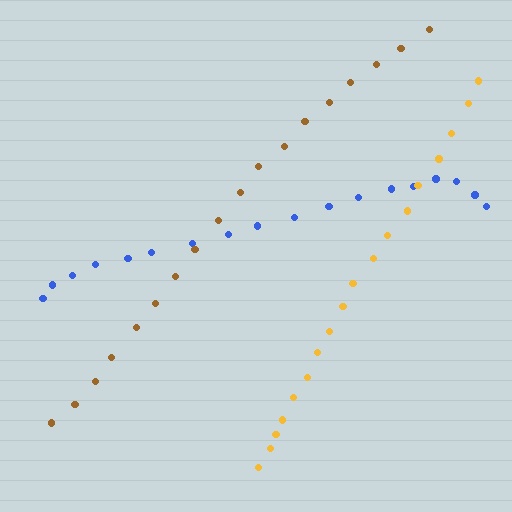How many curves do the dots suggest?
There are 3 distinct paths.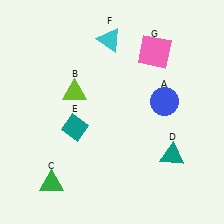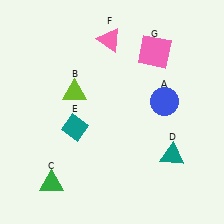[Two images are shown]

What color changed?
The triangle (F) changed from cyan in Image 1 to pink in Image 2.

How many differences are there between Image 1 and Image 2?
There is 1 difference between the two images.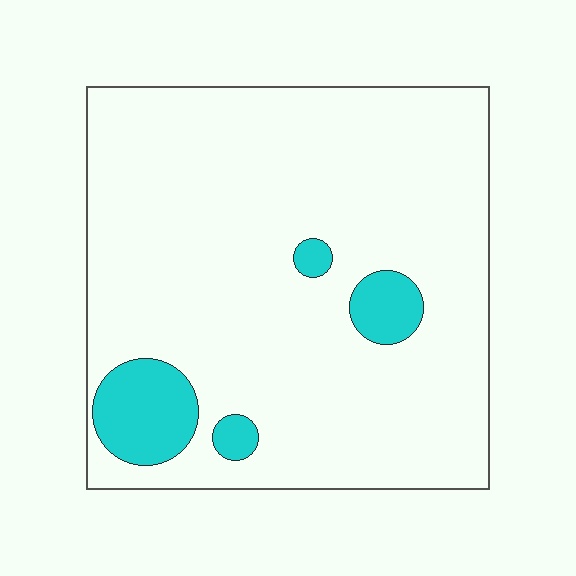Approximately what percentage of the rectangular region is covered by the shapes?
Approximately 10%.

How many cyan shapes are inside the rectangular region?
4.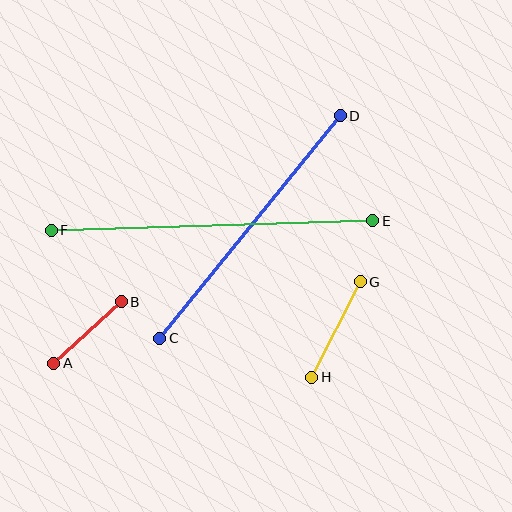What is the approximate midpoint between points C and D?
The midpoint is at approximately (250, 227) pixels.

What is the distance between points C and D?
The distance is approximately 286 pixels.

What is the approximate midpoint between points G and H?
The midpoint is at approximately (336, 330) pixels.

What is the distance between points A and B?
The distance is approximately 91 pixels.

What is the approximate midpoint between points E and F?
The midpoint is at approximately (212, 225) pixels.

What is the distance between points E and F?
The distance is approximately 322 pixels.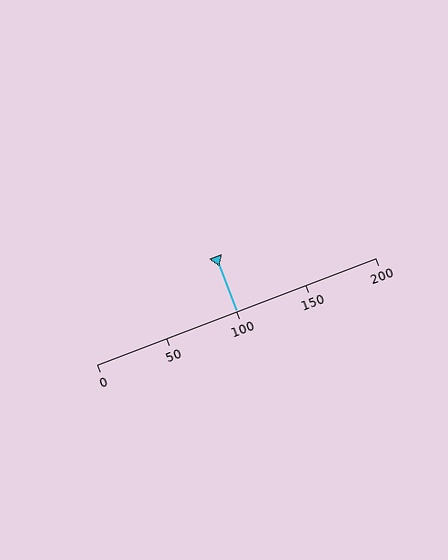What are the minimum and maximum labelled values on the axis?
The axis runs from 0 to 200.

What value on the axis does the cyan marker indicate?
The marker indicates approximately 100.